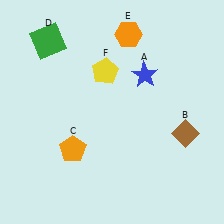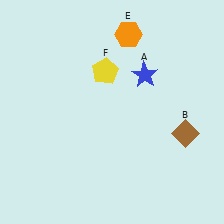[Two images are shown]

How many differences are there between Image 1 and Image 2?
There are 2 differences between the two images.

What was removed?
The green square (D), the orange pentagon (C) were removed in Image 2.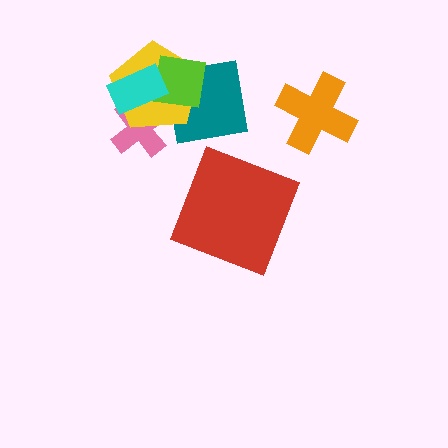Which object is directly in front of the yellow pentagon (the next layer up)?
The lime square is directly in front of the yellow pentagon.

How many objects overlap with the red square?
0 objects overlap with the red square.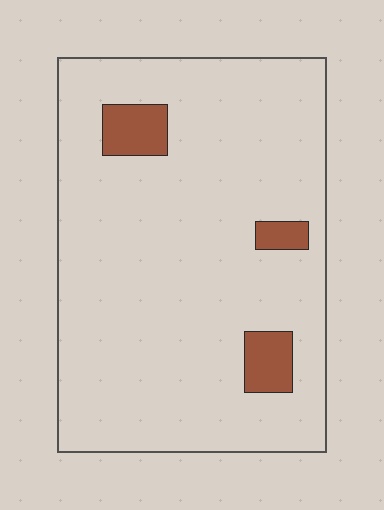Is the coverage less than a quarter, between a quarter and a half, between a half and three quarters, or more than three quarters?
Less than a quarter.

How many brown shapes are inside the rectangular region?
3.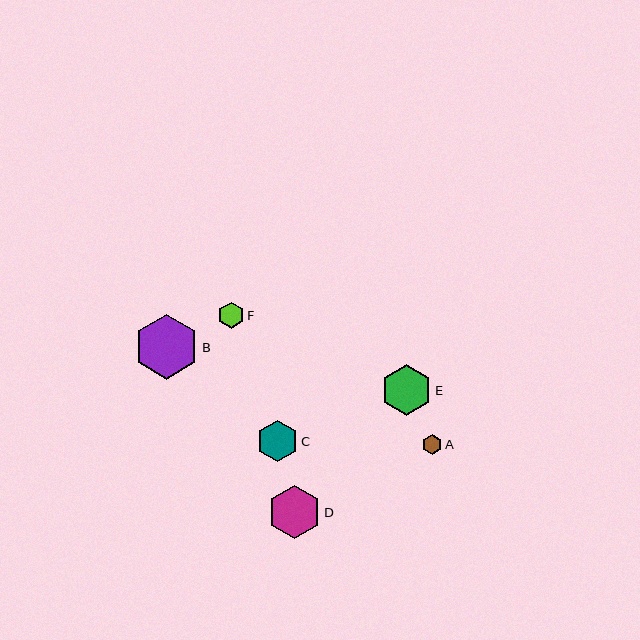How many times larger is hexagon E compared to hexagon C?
Hexagon E is approximately 1.2 times the size of hexagon C.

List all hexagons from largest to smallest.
From largest to smallest: B, D, E, C, F, A.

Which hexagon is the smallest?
Hexagon A is the smallest with a size of approximately 20 pixels.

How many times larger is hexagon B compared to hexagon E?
Hexagon B is approximately 1.3 times the size of hexagon E.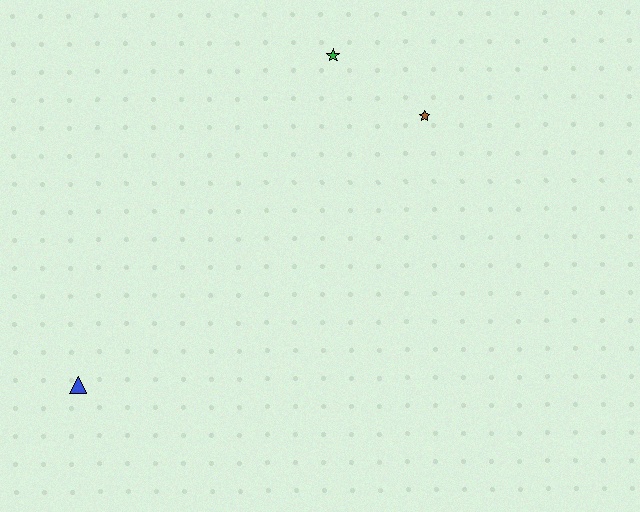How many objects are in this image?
There are 3 objects.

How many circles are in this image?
There are no circles.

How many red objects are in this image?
There are no red objects.